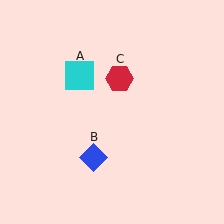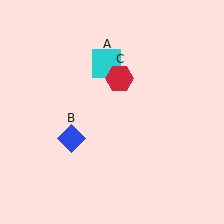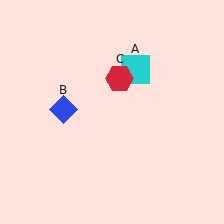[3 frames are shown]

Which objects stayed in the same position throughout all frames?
Red hexagon (object C) remained stationary.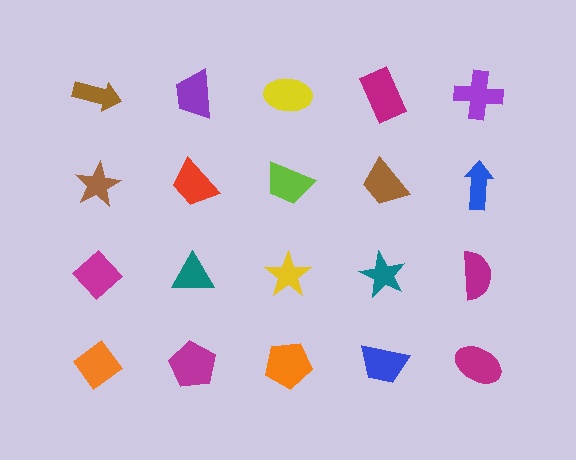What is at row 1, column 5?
A purple cross.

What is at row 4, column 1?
An orange diamond.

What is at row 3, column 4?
A teal star.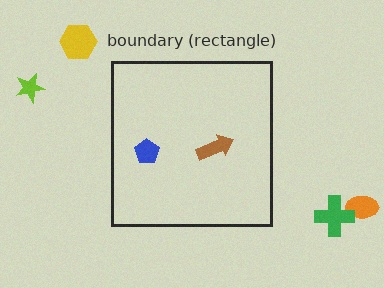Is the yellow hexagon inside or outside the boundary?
Outside.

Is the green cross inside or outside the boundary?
Outside.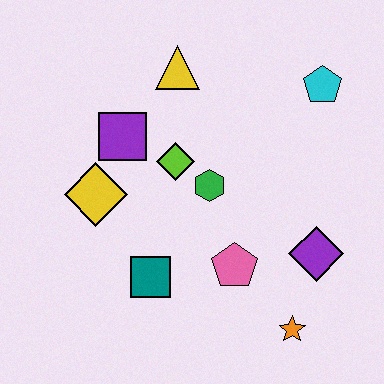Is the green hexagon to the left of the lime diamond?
No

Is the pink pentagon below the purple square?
Yes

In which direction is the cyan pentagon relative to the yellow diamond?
The cyan pentagon is to the right of the yellow diamond.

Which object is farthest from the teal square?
The cyan pentagon is farthest from the teal square.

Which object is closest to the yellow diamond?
The purple square is closest to the yellow diamond.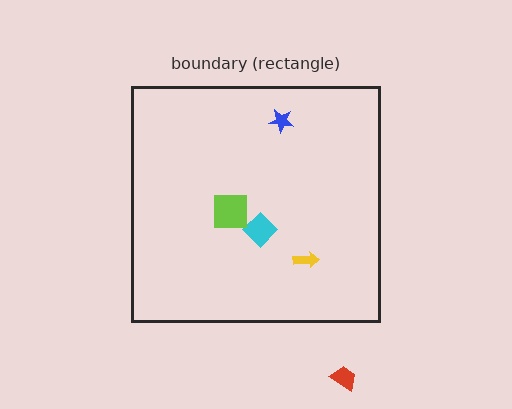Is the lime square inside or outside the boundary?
Inside.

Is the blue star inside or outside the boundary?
Inside.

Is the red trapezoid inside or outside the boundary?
Outside.